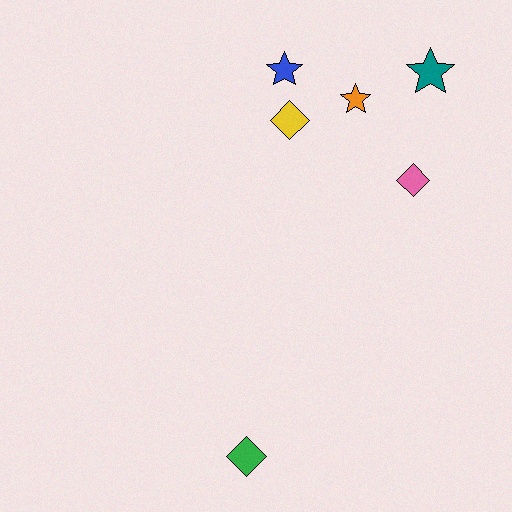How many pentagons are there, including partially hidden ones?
There are no pentagons.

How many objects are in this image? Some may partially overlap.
There are 6 objects.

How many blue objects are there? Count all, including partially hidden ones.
There is 1 blue object.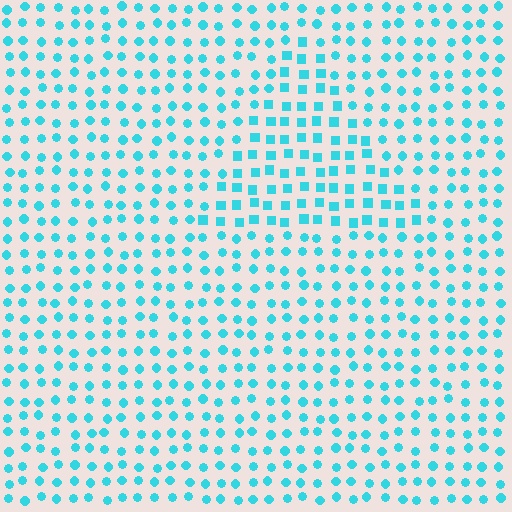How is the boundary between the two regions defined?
The boundary is defined by a change in element shape: squares inside vs. circles outside. All elements share the same color and spacing.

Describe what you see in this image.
The image is filled with small cyan elements arranged in a uniform grid. A triangle-shaped region contains squares, while the surrounding area contains circles. The boundary is defined purely by the change in element shape.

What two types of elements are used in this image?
The image uses squares inside the triangle region and circles outside it.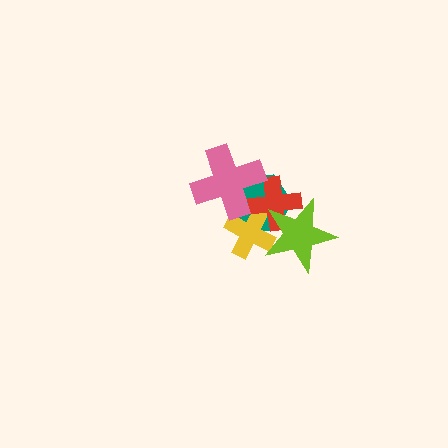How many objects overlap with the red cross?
4 objects overlap with the red cross.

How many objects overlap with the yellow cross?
4 objects overlap with the yellow cross.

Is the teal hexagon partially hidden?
Yes, it is partially covered by another shape.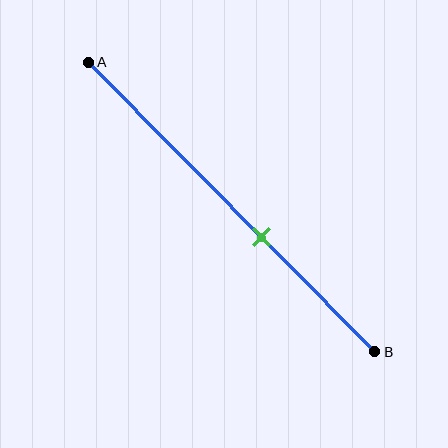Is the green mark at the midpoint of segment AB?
No, the mark is at about 60% from A, not at the 50% midpoint.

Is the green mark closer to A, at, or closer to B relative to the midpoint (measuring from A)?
The green mark is closer to point B than the midpoint of segment AB.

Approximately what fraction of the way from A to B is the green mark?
The green mark is approximately 60% of the way from A to B.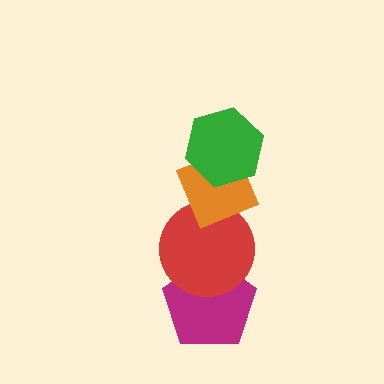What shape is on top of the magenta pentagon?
The red circle is on top of the magenta pentagon.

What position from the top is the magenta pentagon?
The magenta pentagon is 4th from the top.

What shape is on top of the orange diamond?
The green hexagon is on top of the orange diamond.